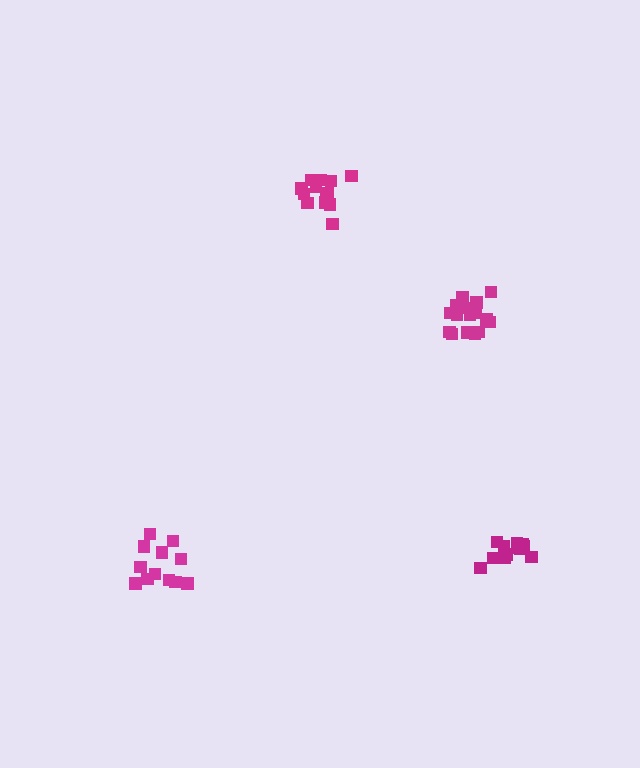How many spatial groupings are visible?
There are 4 spatial groupings.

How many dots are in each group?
Group 1: 13 dots, Group 2: 13 dots, Group 3: 13 dots, Group 4: 16 dots (55 total).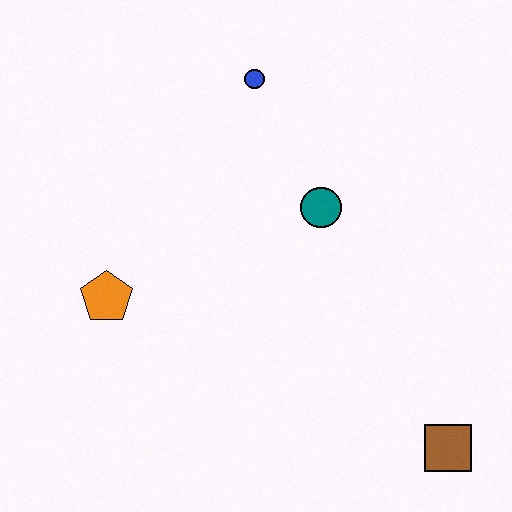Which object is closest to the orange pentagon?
The teal circle is closest to the orange pentagon.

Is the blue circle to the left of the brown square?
Yes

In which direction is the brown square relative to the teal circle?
The brown square is below the teal circle.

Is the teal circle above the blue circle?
No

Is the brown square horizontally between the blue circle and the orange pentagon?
No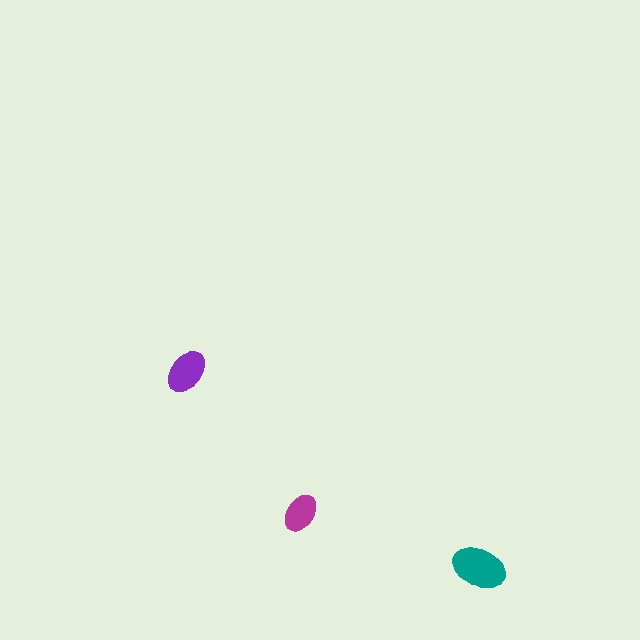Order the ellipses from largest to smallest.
the teal one, the purple one, the magenta one.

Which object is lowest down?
The teal ellipse is bottommost.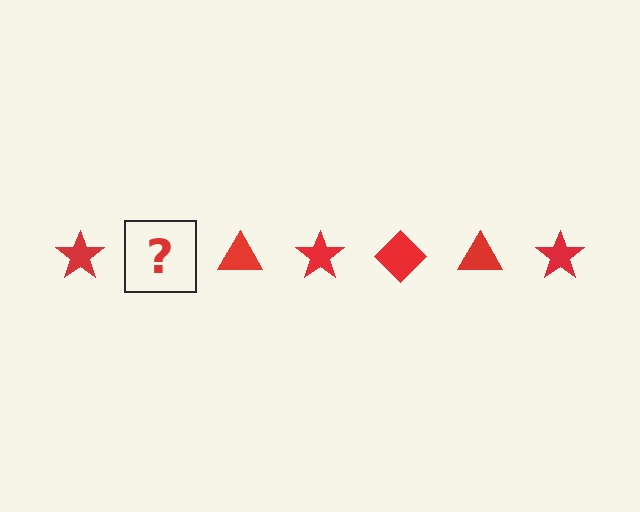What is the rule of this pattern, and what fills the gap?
The rule is that the pattern cycles through star, diamond, triangle shapes in red. The gap should be filled with a red diamond.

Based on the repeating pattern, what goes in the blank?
The blank should be a red diamond.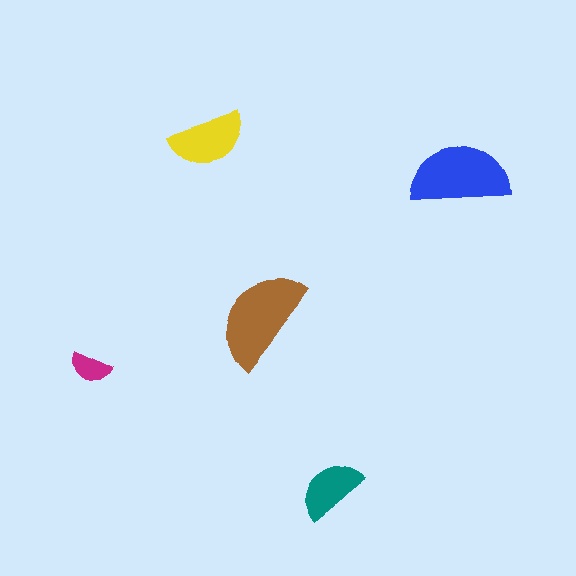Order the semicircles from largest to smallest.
the brown one, the blue one, the yellow one, the teal one, the magenta one.